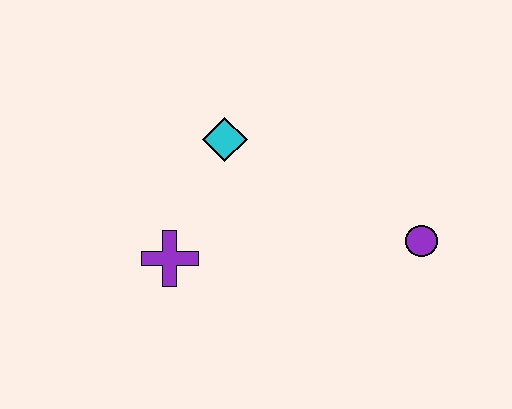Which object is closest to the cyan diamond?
The purple cross is closest to the cyan diamond.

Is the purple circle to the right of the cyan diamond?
Yes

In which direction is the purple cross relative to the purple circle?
The purple cross is to the left of the purple circle.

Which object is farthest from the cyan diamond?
The purple circle is farthest from the cyan diamond.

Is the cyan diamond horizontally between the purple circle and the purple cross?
Yes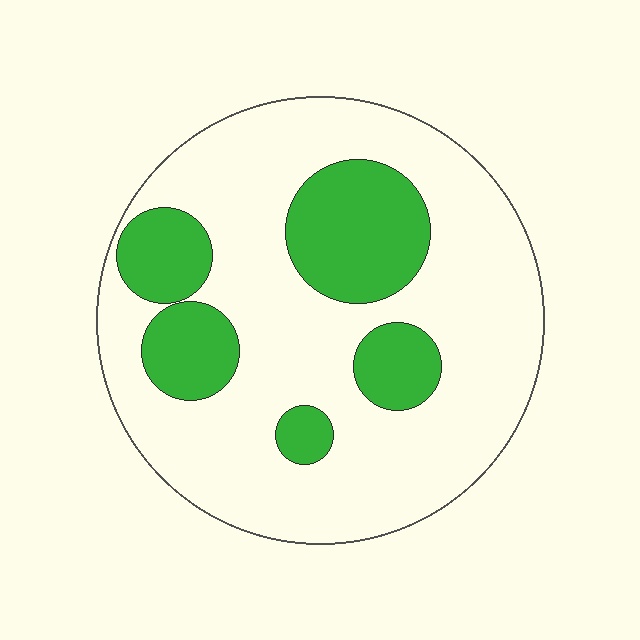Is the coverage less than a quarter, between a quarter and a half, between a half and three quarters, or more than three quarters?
Between a quarter and a half.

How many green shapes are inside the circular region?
5.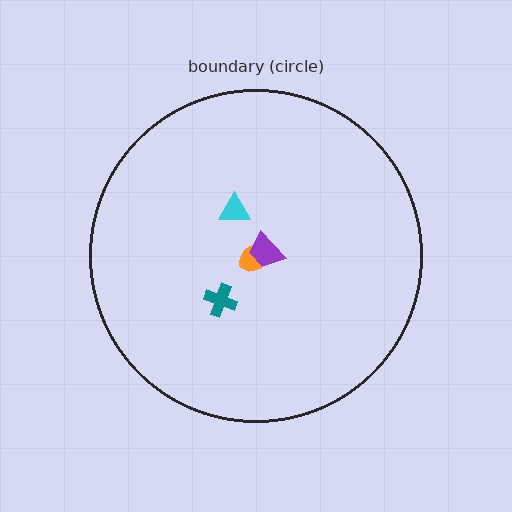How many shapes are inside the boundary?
4 inside, 0 outside.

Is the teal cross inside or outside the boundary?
Inside.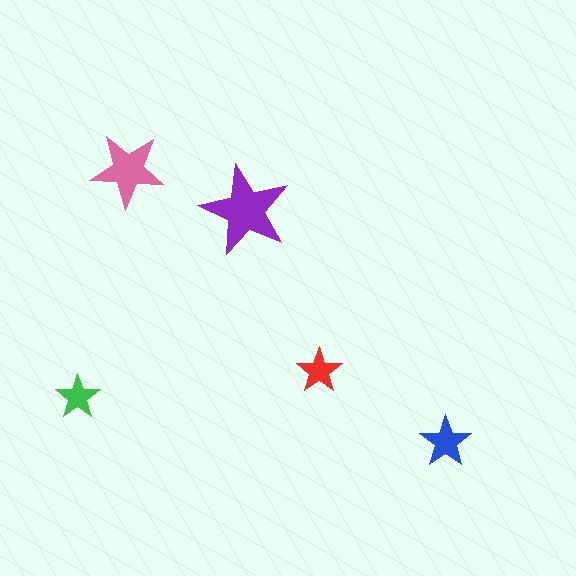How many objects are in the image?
There are 5 objects in the image.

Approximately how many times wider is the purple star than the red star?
About 2 times wider.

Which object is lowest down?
The blue star is bottommost.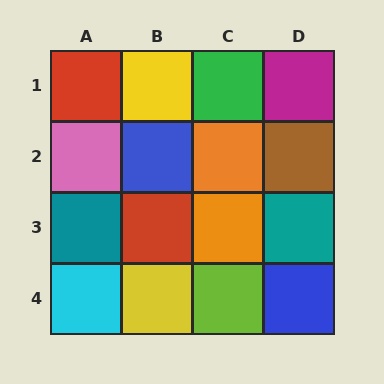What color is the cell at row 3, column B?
Red.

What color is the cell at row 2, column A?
Pink.